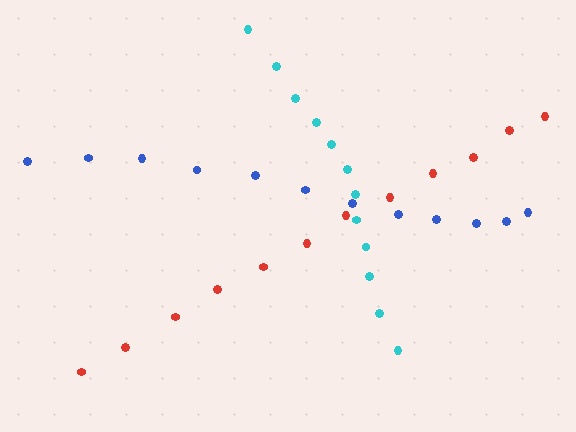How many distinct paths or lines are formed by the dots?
There are 3 distinct paths.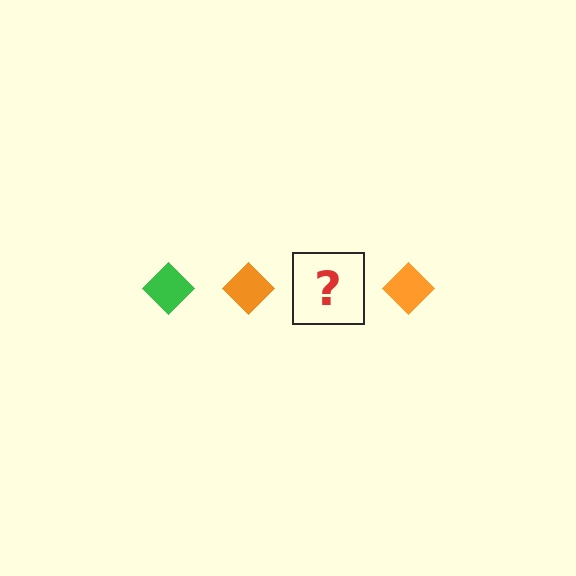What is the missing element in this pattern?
The missing element is a green diamond.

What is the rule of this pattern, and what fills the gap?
The rule is that the pattern cycles through green, orange diamonds. The gap should be filled with a green diamond.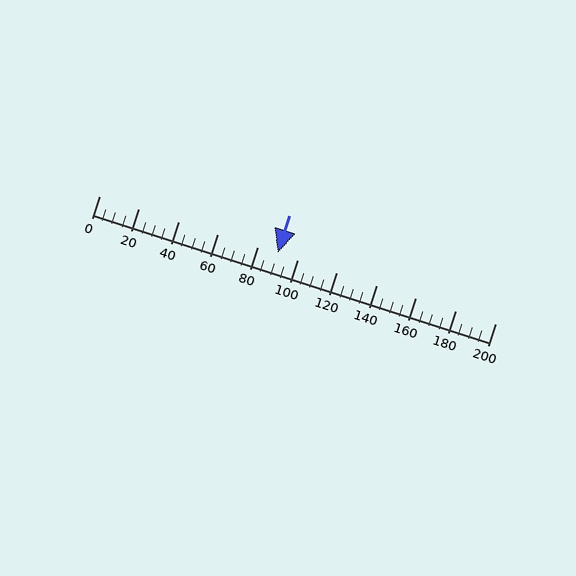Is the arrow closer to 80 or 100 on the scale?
The arrow is closer to 100.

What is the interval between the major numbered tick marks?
The major tick marks are spaced 20 units apart.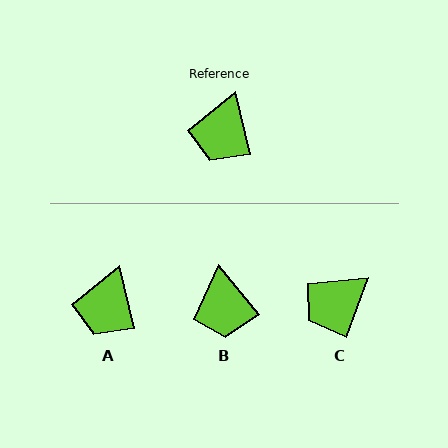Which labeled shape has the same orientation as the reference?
A.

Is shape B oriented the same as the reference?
No, it is off by about 25 degrees.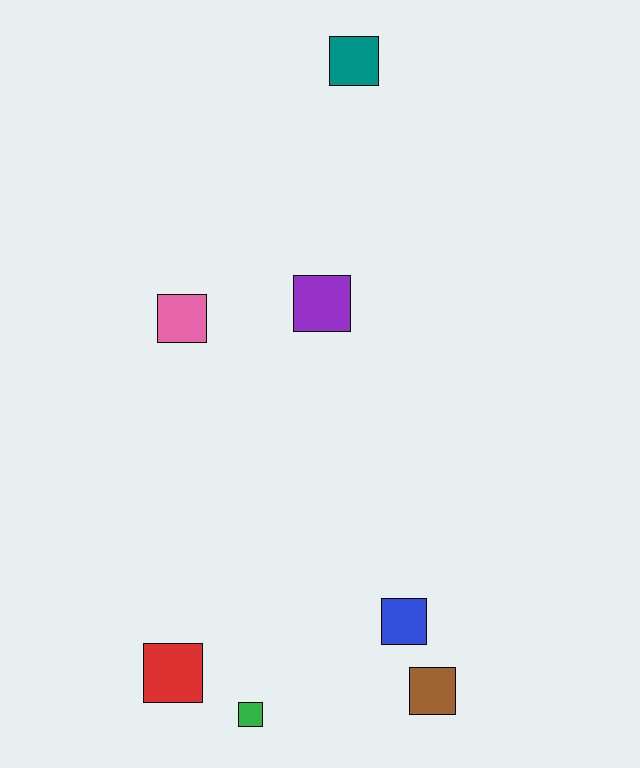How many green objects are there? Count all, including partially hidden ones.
There is 1 green object.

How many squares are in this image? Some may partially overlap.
There are 7 squares.